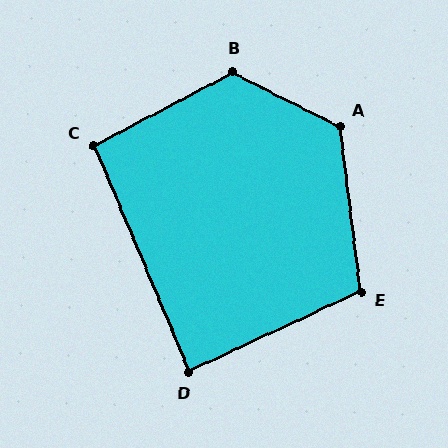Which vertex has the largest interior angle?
B, at approximately 125 degrees.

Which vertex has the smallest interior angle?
D, at approximately 88 degrees.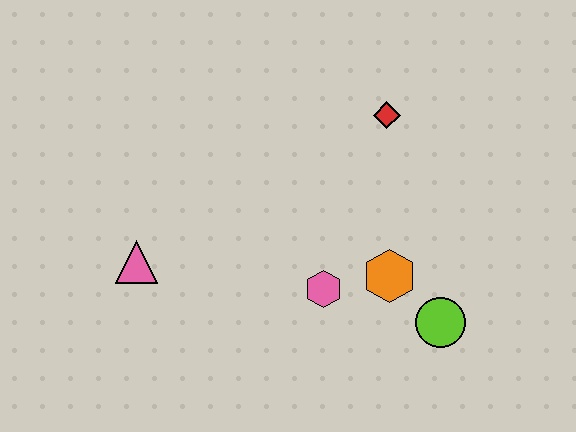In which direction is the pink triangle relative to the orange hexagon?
The pink triangle is to the left of the orange hexagon.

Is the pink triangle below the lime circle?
No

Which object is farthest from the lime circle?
The pink triangle is farthest from the lime circle.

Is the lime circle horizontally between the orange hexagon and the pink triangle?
No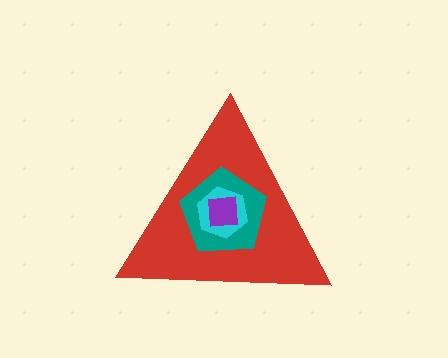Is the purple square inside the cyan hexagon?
Yes.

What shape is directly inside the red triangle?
The teal pentagon.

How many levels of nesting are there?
4.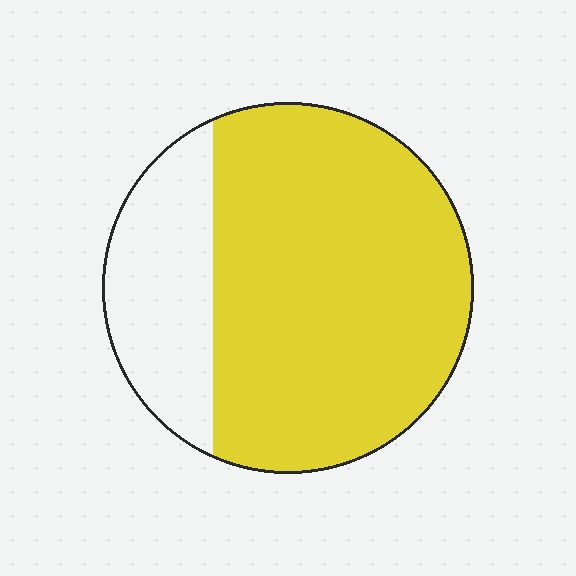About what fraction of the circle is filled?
About three quarters (3/4).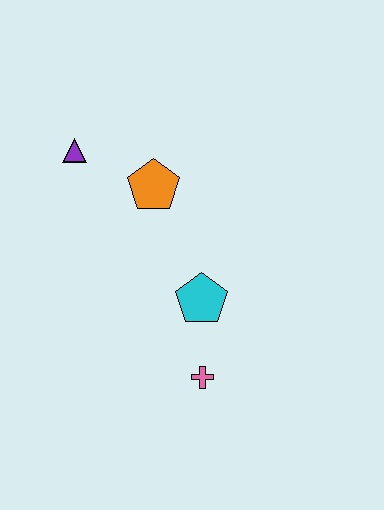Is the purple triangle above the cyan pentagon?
Yes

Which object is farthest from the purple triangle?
The pink cross is farthest from the purple triangle.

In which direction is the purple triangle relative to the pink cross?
The purple triangle is above the pink cross.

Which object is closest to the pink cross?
The cyan pentagon is closest to the pink cross.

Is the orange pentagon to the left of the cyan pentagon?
Yes